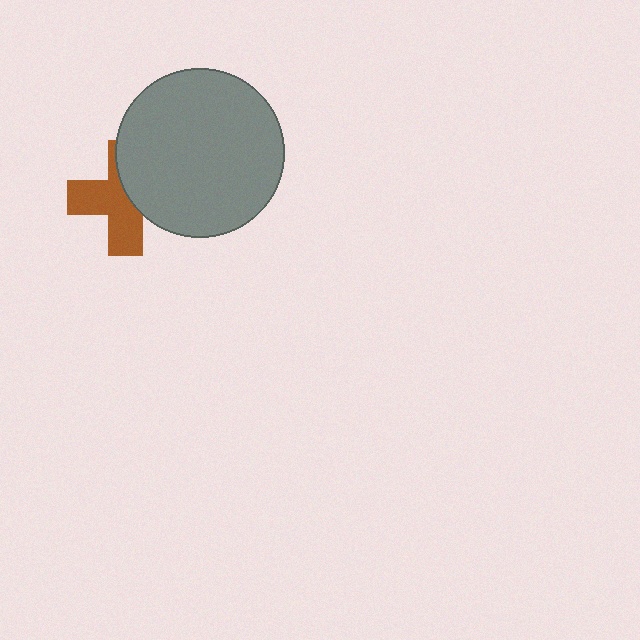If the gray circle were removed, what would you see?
You would see the complete brown cross.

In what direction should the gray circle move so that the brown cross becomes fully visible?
The gray circle should move right. That is the shortest direction to clear the overlap and leave the brown cross fully visible.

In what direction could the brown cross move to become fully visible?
The brown cross could move left. That would shift it out from behind the gray circle entirely.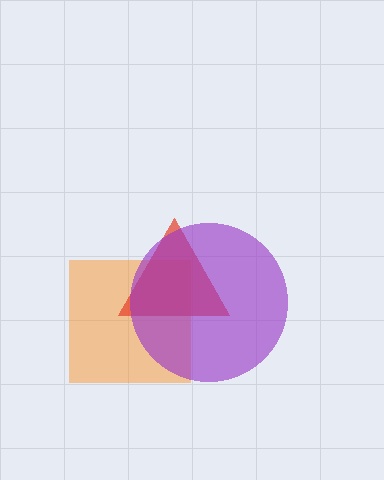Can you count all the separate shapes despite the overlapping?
Yes, there are 3 separate shapes.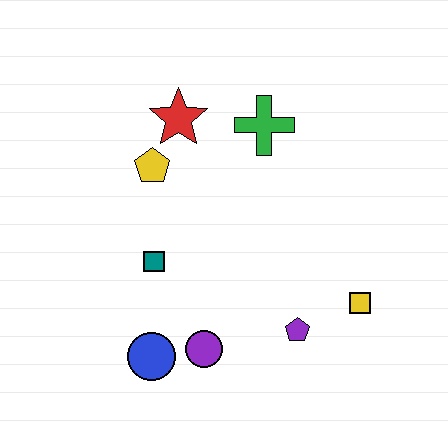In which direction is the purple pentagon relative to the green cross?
The purple pentagon is below the green cross.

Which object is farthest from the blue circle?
The green cross is farthest from the blue circle.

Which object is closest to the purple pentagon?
The yellow square is closest to the purple pentagon.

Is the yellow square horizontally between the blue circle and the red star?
No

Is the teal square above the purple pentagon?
Yes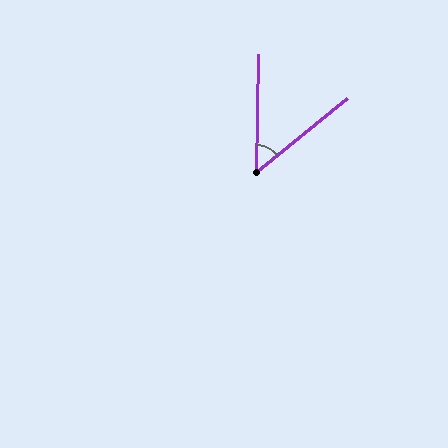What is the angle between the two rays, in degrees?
Approximately 50 degrees.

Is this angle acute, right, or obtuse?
It is acute.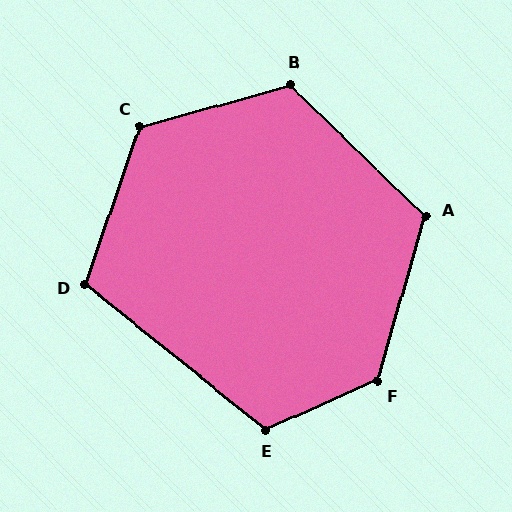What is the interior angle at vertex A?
Approximately 118 degrees (obtuse).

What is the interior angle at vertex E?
Approximately 118 degrees (obtuse).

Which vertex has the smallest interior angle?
D, at approximately 109 degrees.